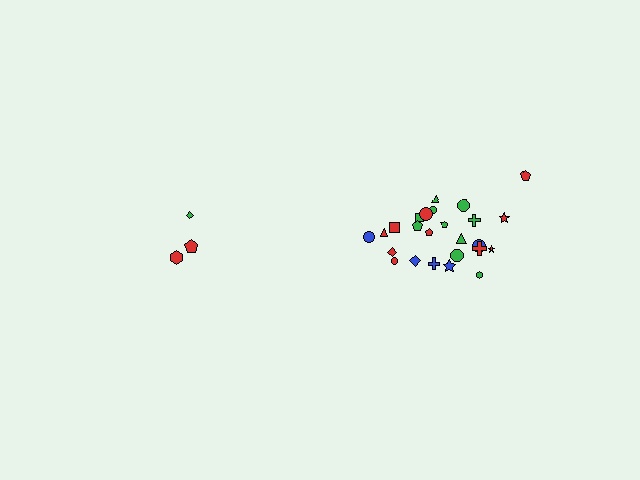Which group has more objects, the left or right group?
The right group.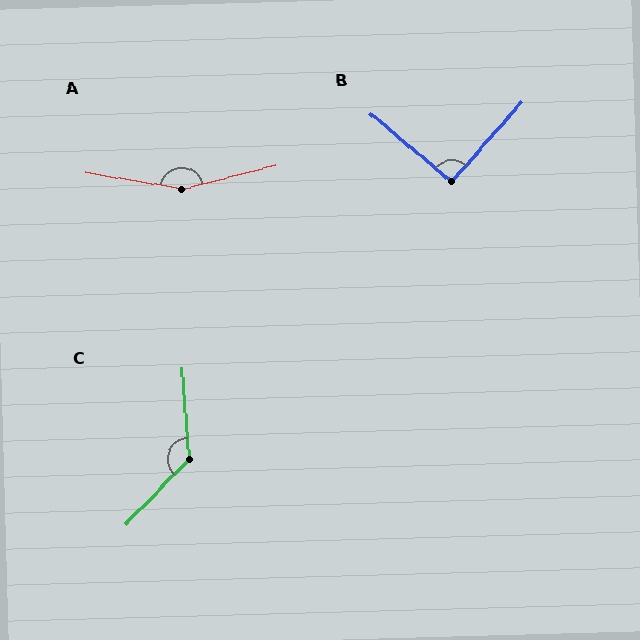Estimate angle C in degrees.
Approximately 132 degrees.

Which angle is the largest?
A, at approximately 156 degrees.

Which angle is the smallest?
B, at approximately 91 degrees.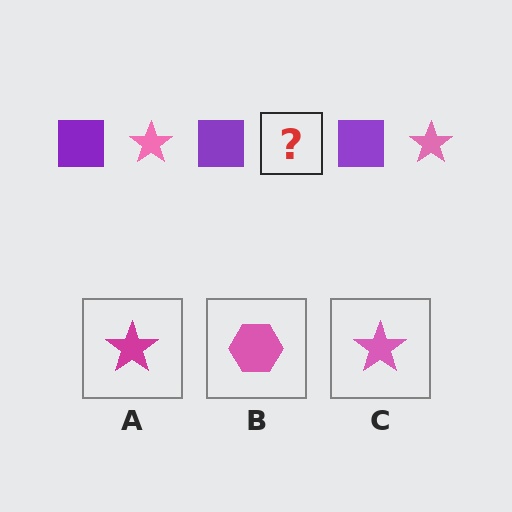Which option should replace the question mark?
Option C.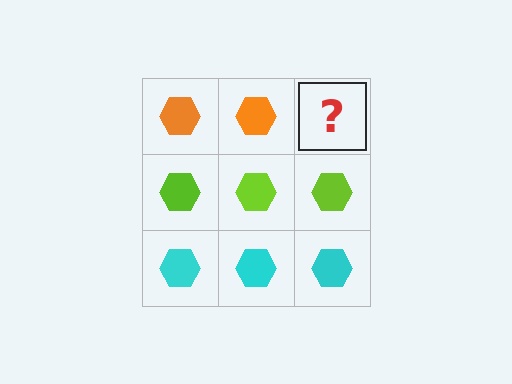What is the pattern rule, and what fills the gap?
The rule is that each row has a consistent color. The gap should be filled with an orange hexagon.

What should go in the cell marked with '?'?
The missing cell should contain an orange hexagon.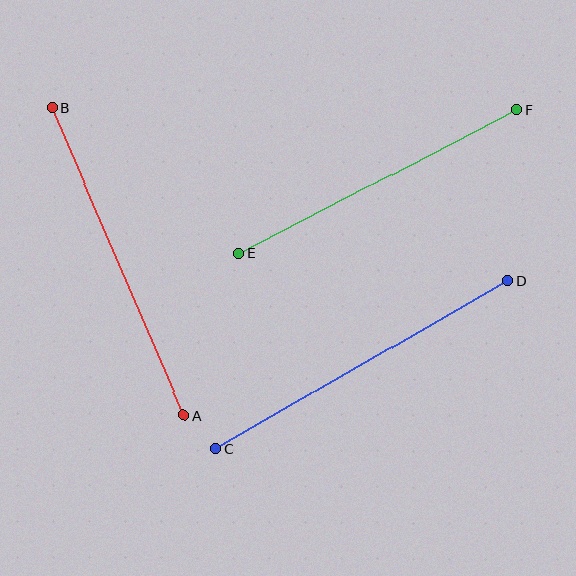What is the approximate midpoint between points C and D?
The midpoint is at approximately (362, 365) pixels.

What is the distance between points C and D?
The distance is approximately 337 pixels.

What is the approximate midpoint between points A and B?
The midpoint is at approximately (118, 261) pixels.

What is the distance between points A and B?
The distance is approximately 335 pixels.